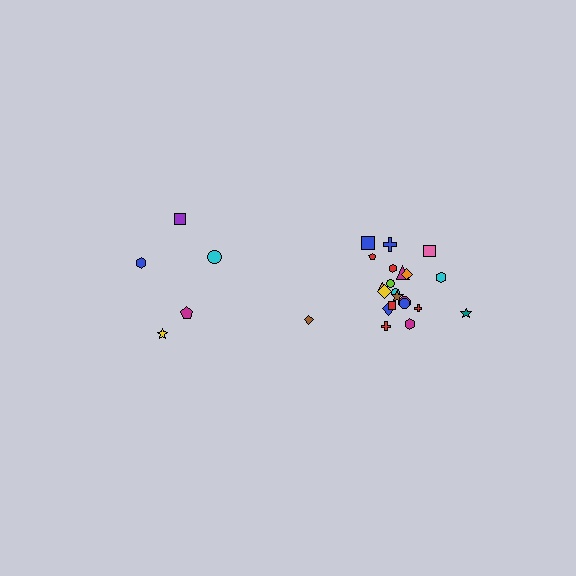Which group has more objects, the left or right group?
The right group.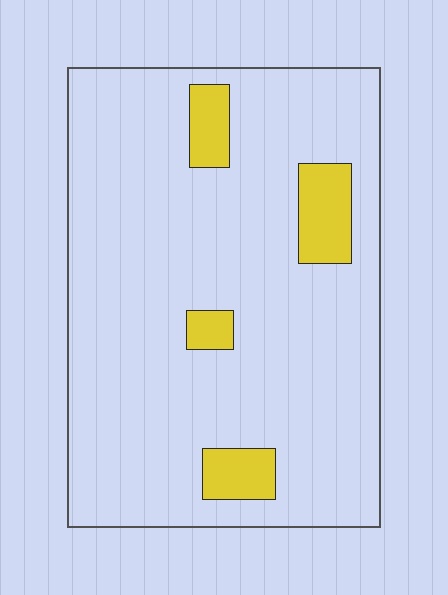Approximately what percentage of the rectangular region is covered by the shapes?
Approximately 10%.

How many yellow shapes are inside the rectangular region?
4.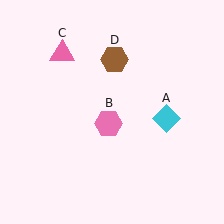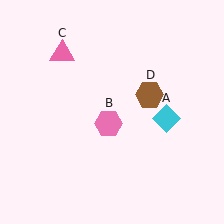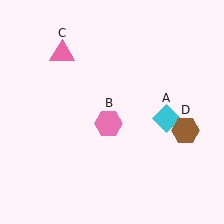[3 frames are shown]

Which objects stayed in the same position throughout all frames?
Cyan diamond (object A) and pink hexagon (object B) and pink triangle (object C) remained stationary.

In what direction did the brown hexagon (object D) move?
The brown hexagon (object D) moved down and to the right.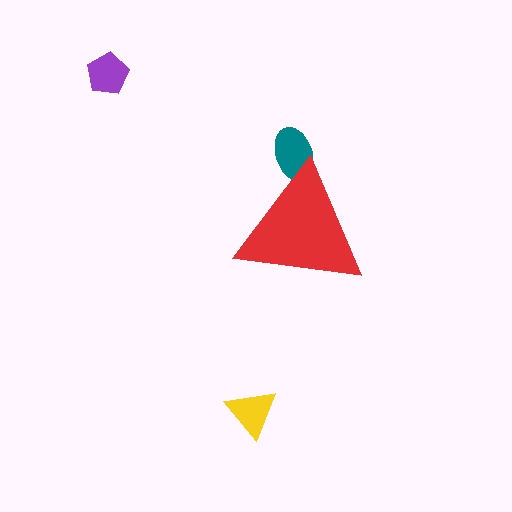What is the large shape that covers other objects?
A red triangle.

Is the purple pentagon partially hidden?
No, the purple pentagon is fully visible.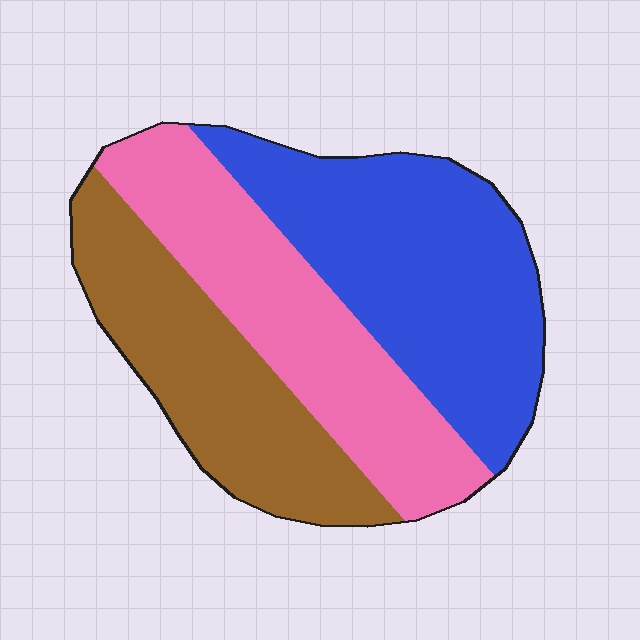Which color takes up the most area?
Blue, at roughly 40%.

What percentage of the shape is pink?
Pink covers around 30% of the shape.